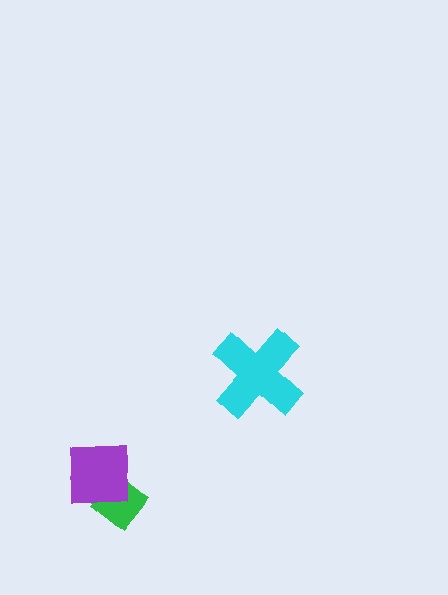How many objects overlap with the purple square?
1 object overlaps with the purple square.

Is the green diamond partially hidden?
Yes, it is partially covered by another shape.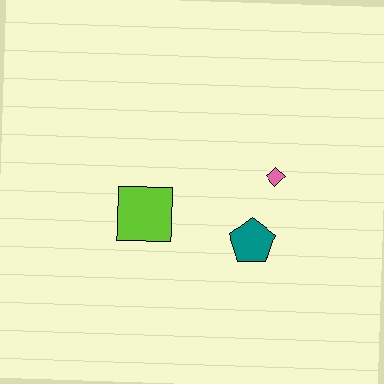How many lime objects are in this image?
There is 1 lime object.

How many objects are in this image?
There are 3 objects.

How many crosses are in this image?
There are no crosses.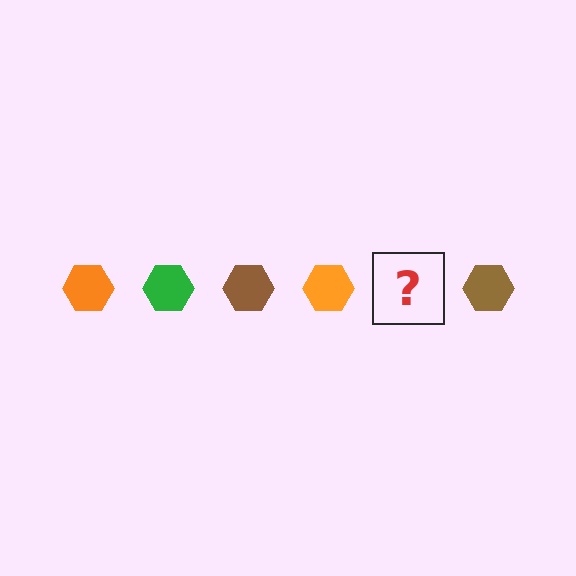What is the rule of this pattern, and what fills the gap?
The rule is that the pattern cycles through orange, green, brown hexagons. The gap should be filled with a green hexagon.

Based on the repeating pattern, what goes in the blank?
The blank should be a green hexagon.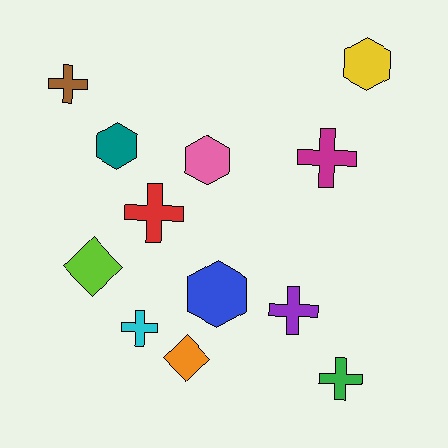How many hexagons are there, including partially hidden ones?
There are 4 hexagons.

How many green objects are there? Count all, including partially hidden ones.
There is 1 green object.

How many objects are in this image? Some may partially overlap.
There are 12 objects.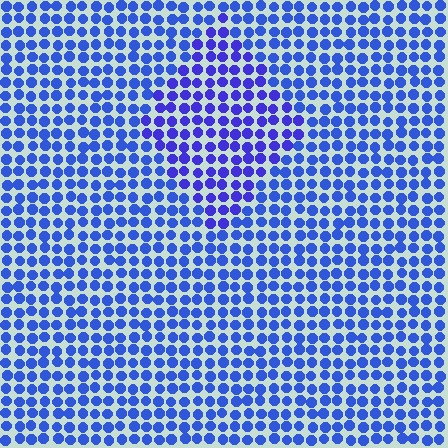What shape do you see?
I see a diamond.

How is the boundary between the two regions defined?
The boundary is defined purely by a slight shift in hue (about 19 degrees). Spacing, size, and orientation are identical on both sides.